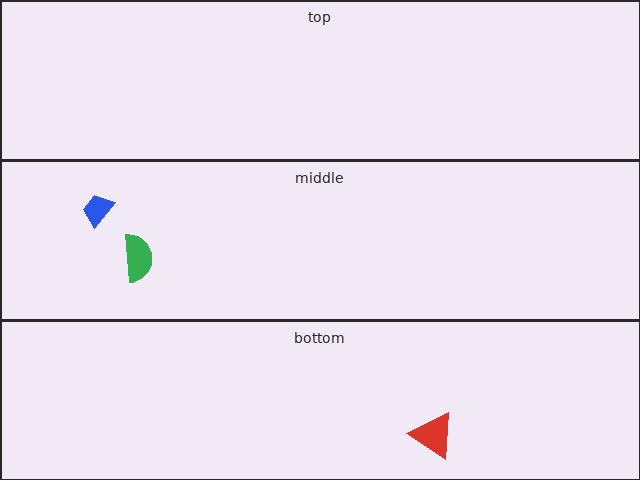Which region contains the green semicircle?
The middle region.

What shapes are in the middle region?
The blue trapezoid, the green semicircle.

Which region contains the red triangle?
The bottom region.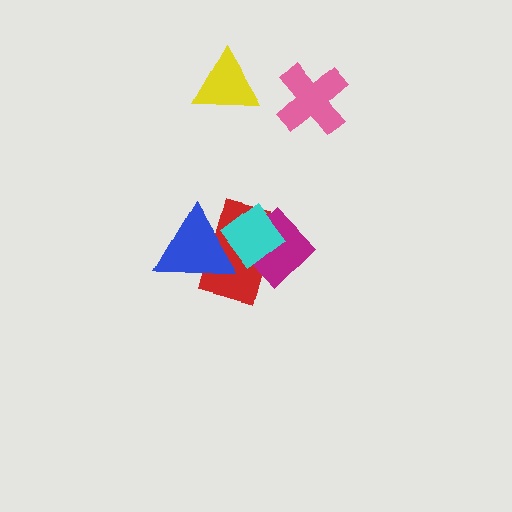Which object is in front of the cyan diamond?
The blue triangle is in front of the cyan diamond.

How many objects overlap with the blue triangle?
2 objects overlap with the blue triangle.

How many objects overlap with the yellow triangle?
0 objects overlap with the yellow triangle.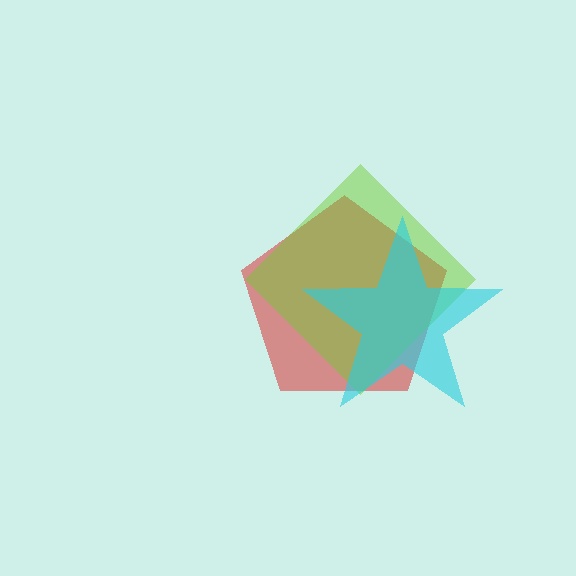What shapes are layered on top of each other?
The layered shapes are: a red pentagon, a lime diamond, a cyan star.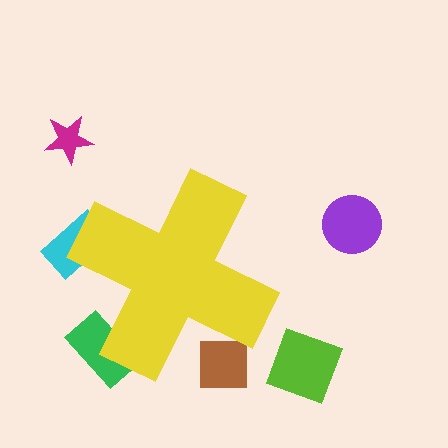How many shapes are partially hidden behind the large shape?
3 shapes are partially hidden.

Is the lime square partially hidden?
No, the lime square is fully visible.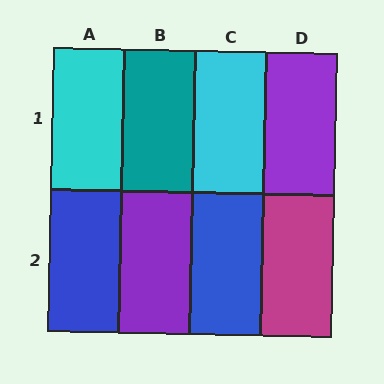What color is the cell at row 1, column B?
Teal.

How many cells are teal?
1 cell is teal.